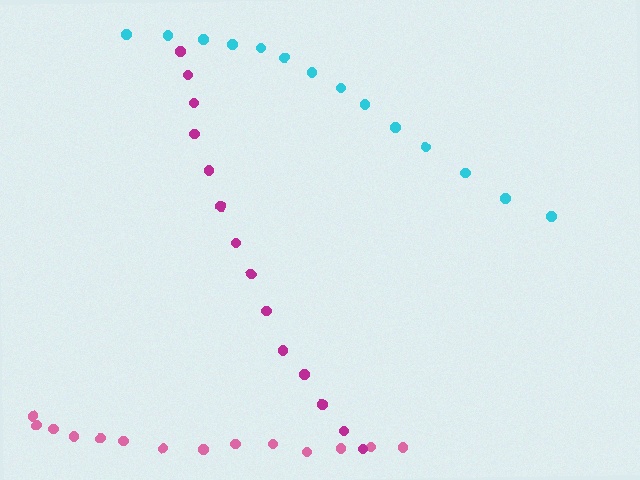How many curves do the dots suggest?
There are 3 distinct paths.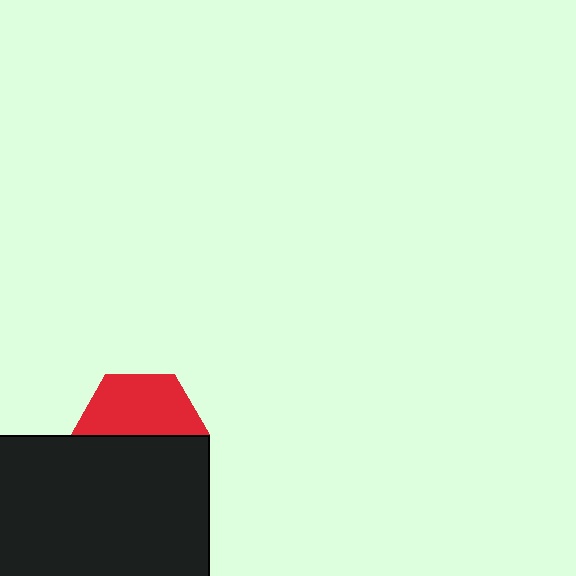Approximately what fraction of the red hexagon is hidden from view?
Roughly 48% of the red hexagon is hidden behind the black rectangle.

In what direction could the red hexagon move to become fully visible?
The red hexagon could move up. That would shift it out from behind the black rectangle entirely.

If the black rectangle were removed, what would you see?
You would see the complete red hexagon.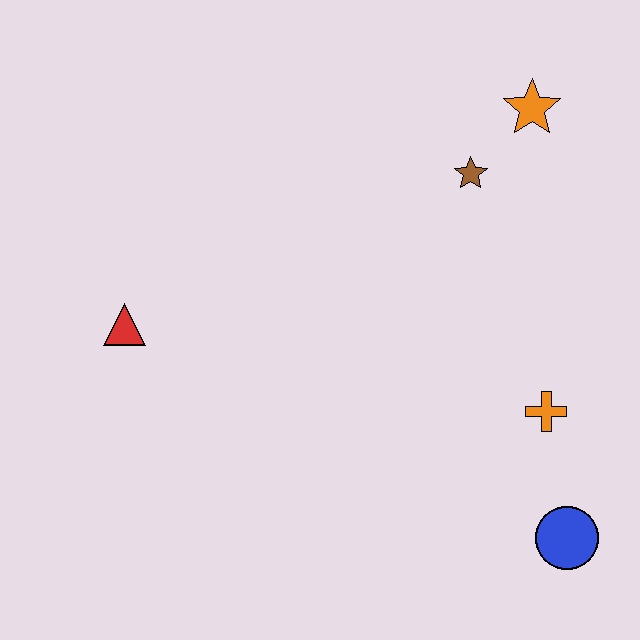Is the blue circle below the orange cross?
Yes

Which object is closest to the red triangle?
The brown star is closest to the red triangle.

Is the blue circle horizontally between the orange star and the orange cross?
No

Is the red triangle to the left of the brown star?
Yes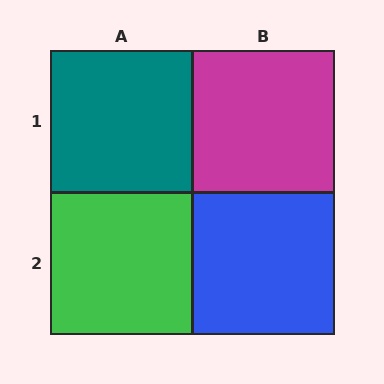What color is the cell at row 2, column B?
Blue.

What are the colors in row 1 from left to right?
Teal, magenta.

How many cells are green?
1 cell is green.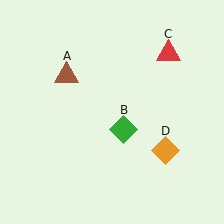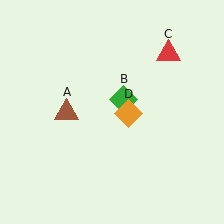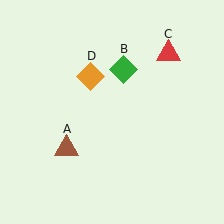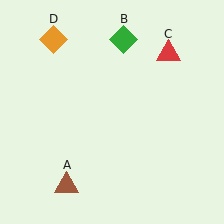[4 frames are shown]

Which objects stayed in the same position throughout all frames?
Red triangle (object C) remained stationary.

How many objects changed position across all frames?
3 objects changed position: brown triangle (object A), green diamond (object B), orange diamond (object D).